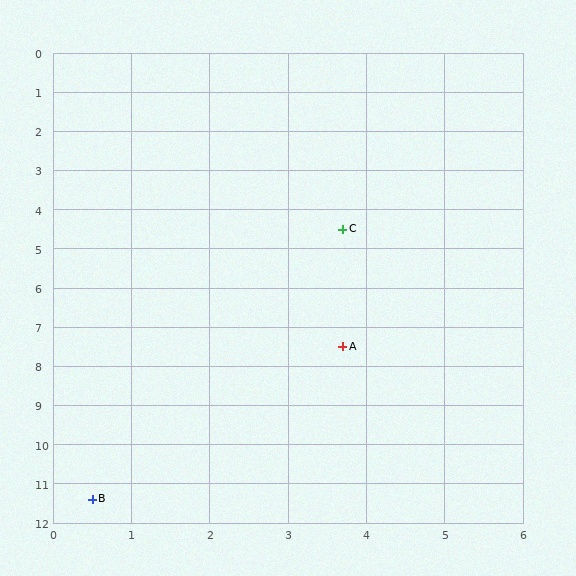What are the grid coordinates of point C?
Point C is at approximately (3.7, 4.5).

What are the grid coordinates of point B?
Point B is at approximately (0.5, 11.4).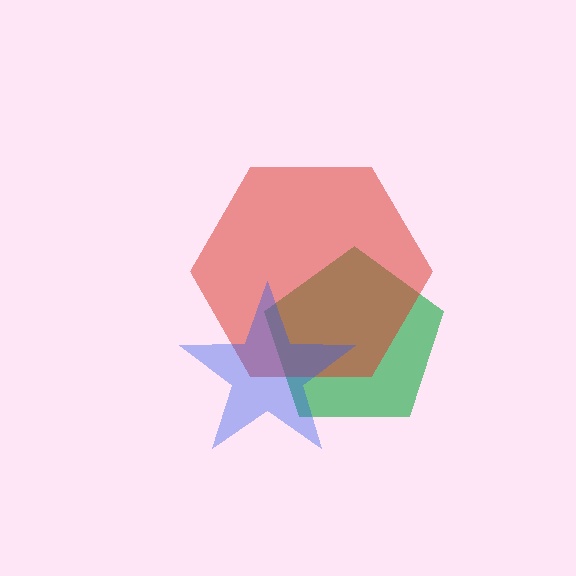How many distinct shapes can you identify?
There are 3 distinct shapes: a green pentagon, a red hexagon, a blue star.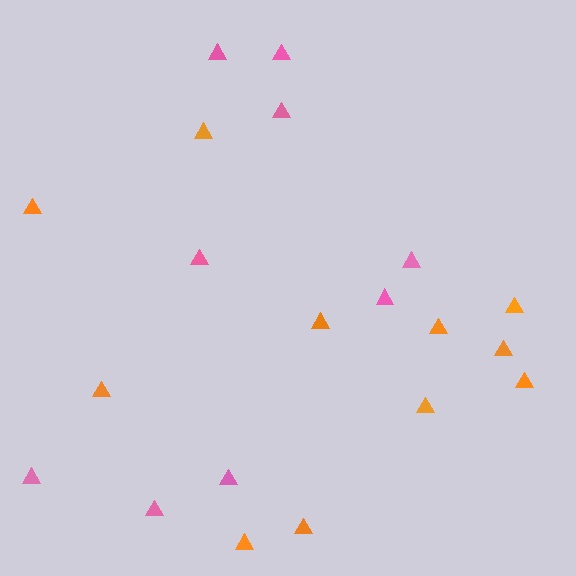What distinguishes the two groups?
There are 2 groups: one group of orange triangles (11) and one group of pink triangles (9).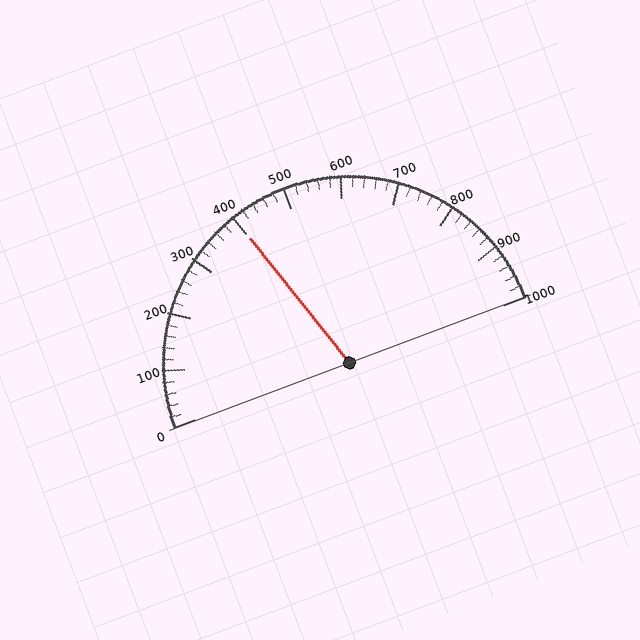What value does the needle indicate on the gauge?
The needle indicates approximately 400.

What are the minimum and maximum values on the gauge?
The gauge ranges from 0 to 1000.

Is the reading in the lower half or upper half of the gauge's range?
The reading is in the lower half of the range (0 to 1000).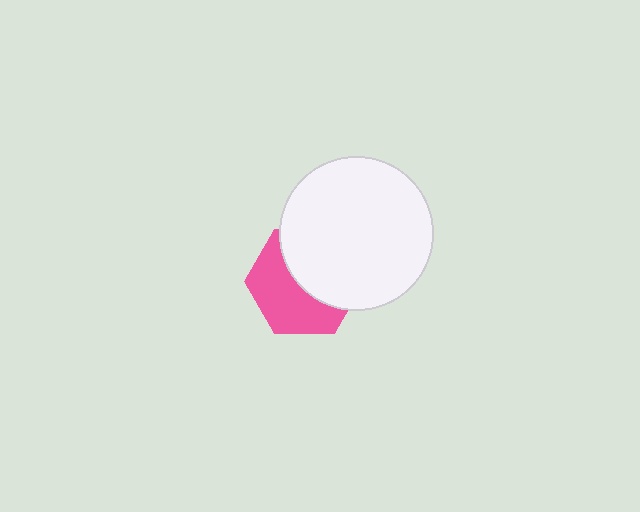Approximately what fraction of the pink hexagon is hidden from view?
Roughly 49% of the pink hexagon is hidden behind the white circle.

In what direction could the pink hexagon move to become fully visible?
The pink hexagon could move toward the lower-left. That would shift it out from behind the white circle entirely.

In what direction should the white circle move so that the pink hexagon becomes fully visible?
The white circle should move toward the upper-right. That is the shortest direction to clear the overlap and leave the pink hexagon fully visible.